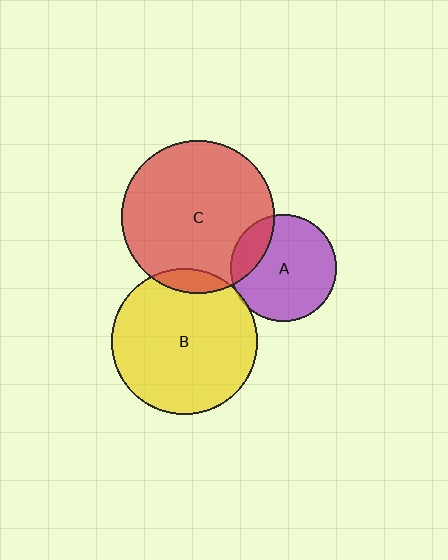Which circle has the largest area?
Circle C (red).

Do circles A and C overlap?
Yes.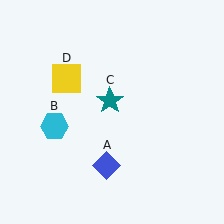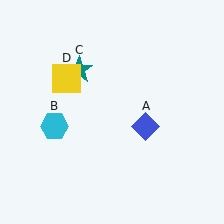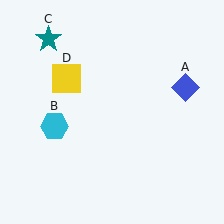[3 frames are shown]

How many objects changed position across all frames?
2 objects changed position: blue diamond (object A), teal star (object C).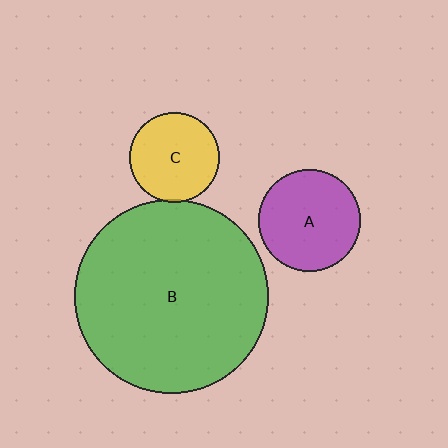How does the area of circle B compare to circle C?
Approximately 4.6 times.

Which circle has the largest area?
Circle B (green).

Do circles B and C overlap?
Yes.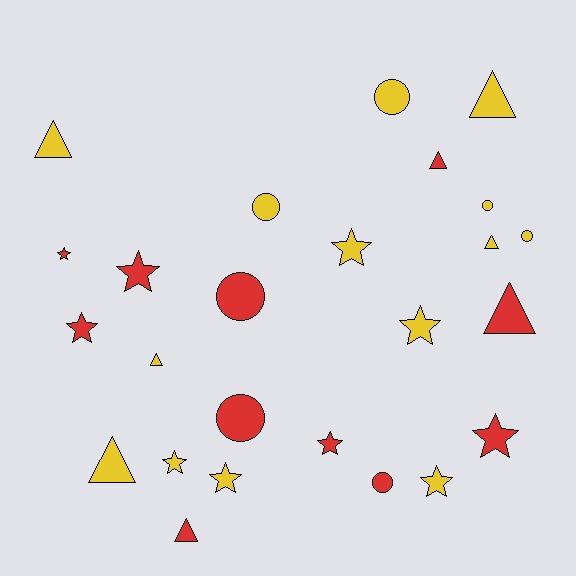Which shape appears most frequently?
Star, with 10 objects.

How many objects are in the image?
There are 25 objects.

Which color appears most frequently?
Yellow, with 14 objects.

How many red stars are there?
There are 5 red stars.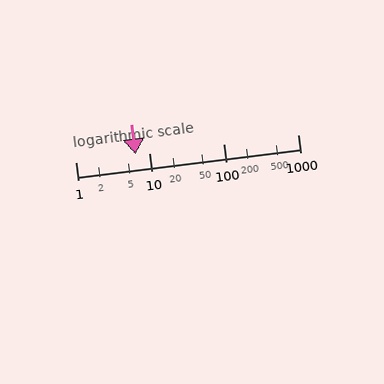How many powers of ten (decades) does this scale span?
The scale spans 3 decades, from 1 to 1000.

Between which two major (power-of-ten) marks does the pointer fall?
The pointer is between 1 and 10.